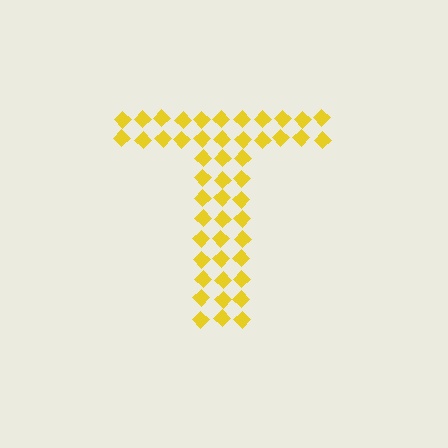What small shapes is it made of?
It is made of small diamonds.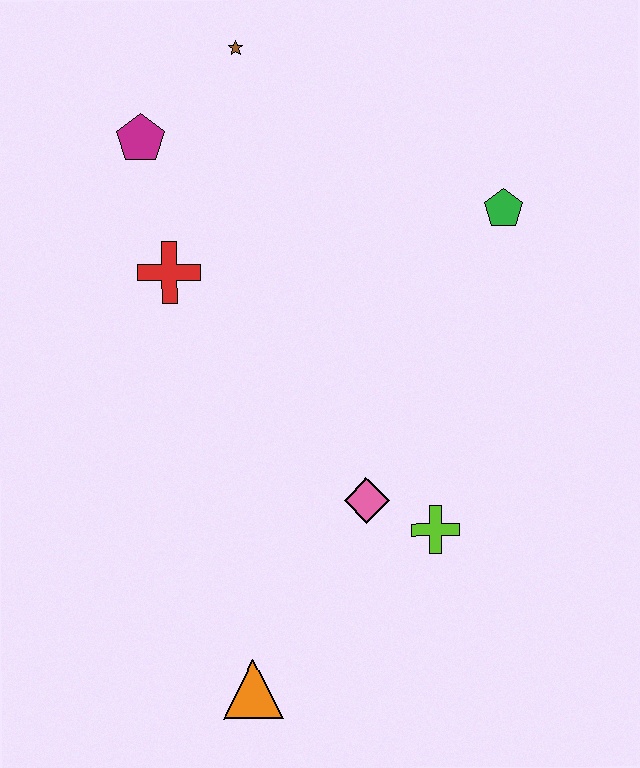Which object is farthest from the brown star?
The orange triangle is farthest from the brown star.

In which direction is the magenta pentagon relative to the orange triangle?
The magenta pentagon is above the orange triangle.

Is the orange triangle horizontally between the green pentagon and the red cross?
Yes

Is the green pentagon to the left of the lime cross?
No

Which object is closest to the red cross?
The magenta pentagon is closest to the red cross.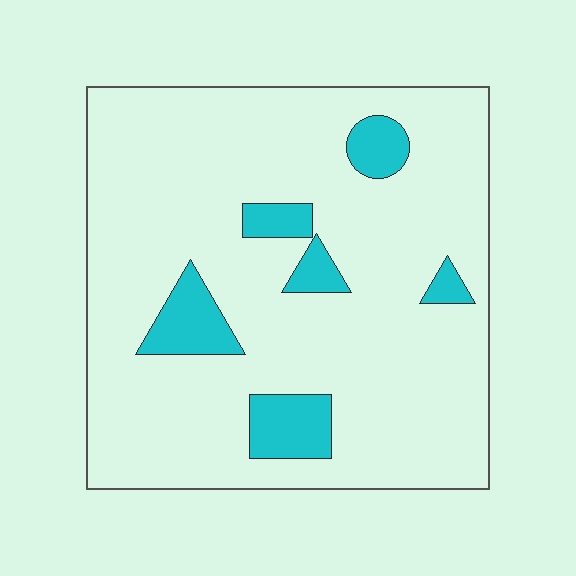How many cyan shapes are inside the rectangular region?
6.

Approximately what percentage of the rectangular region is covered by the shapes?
Approximately 10%.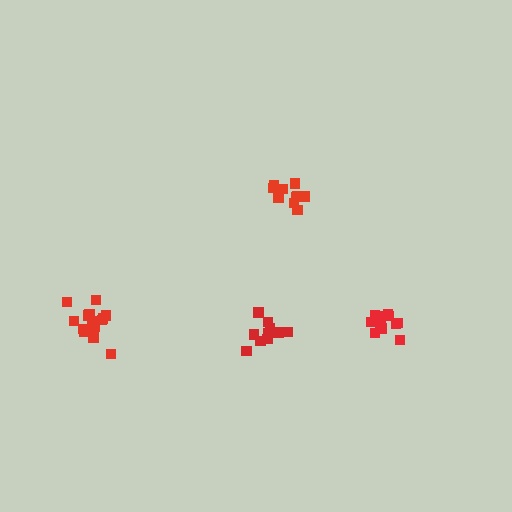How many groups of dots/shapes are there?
There are 4 groups.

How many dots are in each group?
Group 1: 12 dots, Group 2: 11 dots, Group 3: 11 dots, Group 4: 15 dots (49 total).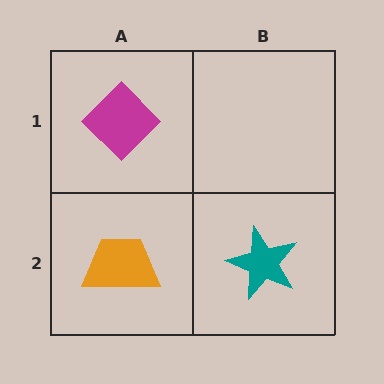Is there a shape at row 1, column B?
No, that cell is empty.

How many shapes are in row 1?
1 shape.